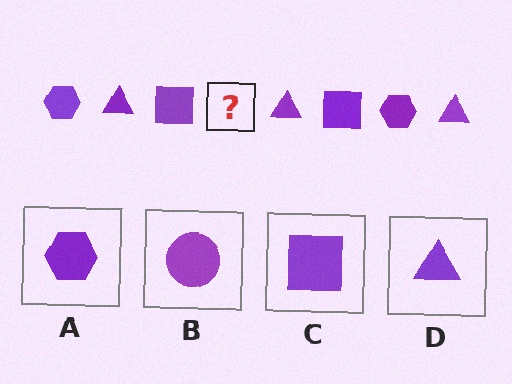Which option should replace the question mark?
Option A.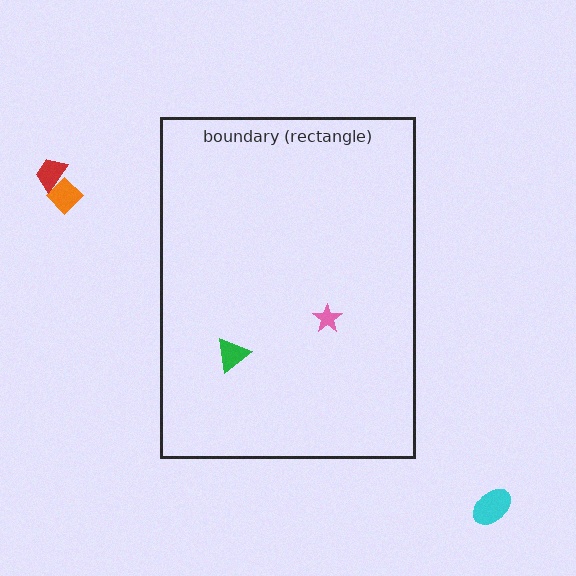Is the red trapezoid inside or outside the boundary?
Outside.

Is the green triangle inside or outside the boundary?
Inside.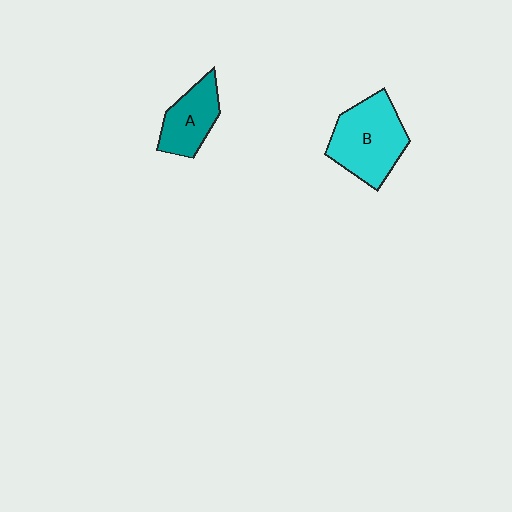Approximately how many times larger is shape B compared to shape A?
Approximately 1.6 times.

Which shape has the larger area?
Shape B (cyan).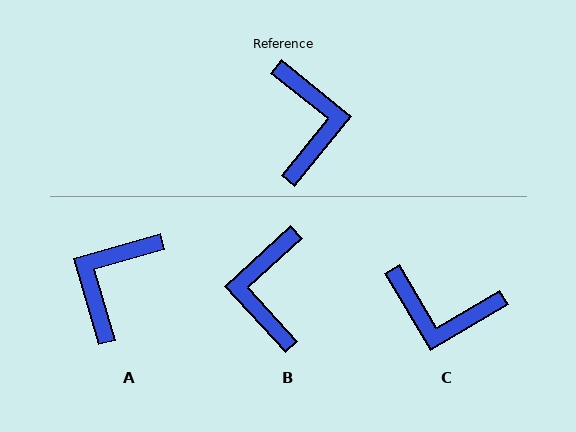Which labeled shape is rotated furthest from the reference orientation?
B, about 171 degrees away.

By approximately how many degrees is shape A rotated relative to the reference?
Approximately 145 degrees counter-clockwise.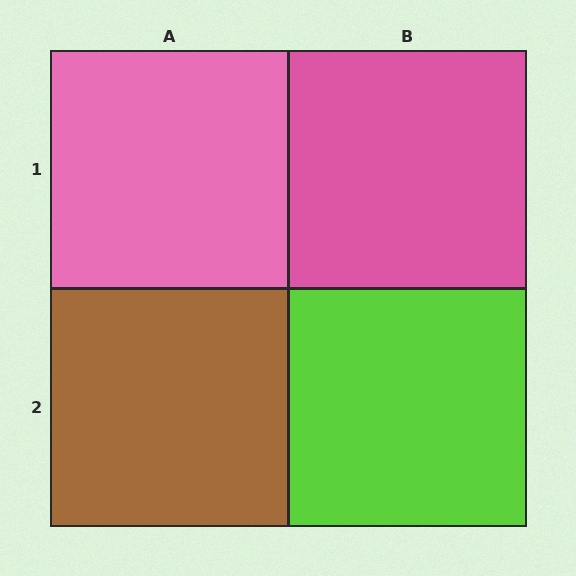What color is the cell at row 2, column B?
Lime.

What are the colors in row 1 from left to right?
Pink, pink.